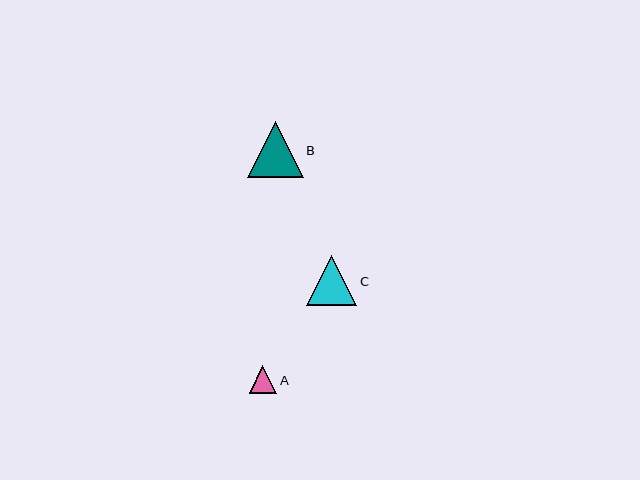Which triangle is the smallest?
Triangle A is the smallest with a size of approximately 27 pixels.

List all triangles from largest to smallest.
From largest to smallest: B, C, A.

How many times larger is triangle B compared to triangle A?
Triangle B is approximately 2.0 times the size of triangle A.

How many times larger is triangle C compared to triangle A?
Triangle C is approximately 1.8 times the size of triangle A.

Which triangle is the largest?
Triangle B is the largest with a size of approximately 56 pixels.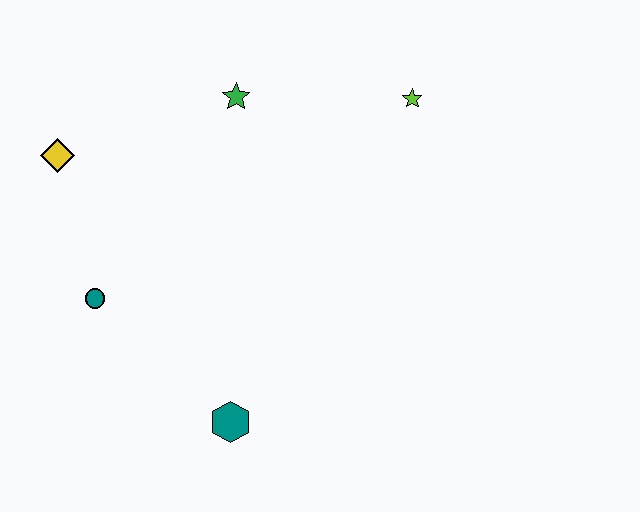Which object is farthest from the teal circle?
The lime star is farthest from the teal circle.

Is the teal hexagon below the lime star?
Yes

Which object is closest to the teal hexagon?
The teal circle is closest to the teal hexagon.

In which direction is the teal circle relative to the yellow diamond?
The teal circle is below the yellow diamond.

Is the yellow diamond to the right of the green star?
No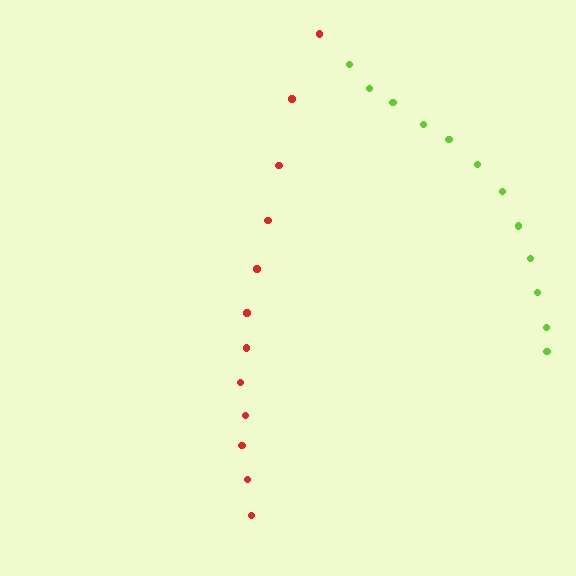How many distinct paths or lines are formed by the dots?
There are 2 distinct paths.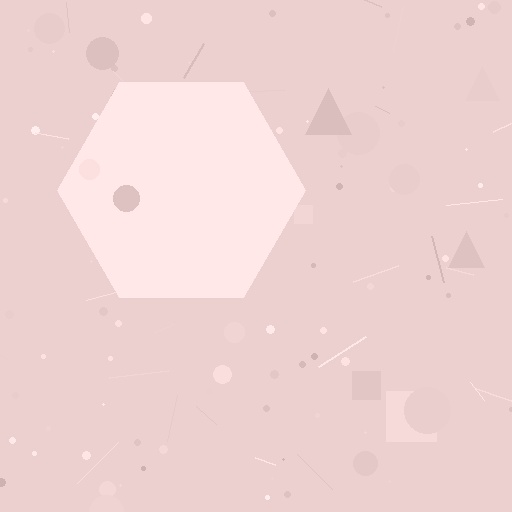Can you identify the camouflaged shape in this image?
The camouflaged shape is a hexagon.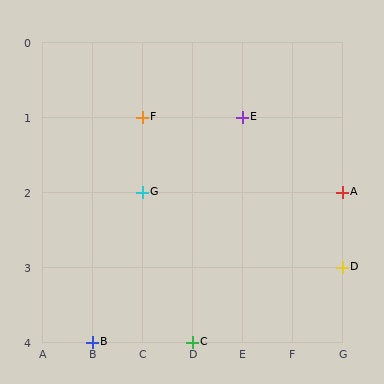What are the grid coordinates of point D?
Point D is at grid coordinates (G, 3).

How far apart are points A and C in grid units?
Points A and C are 3 columns and 2 rows apart (about 3.6 grid units diagonally).